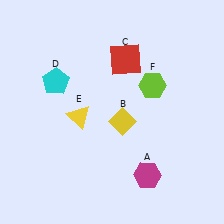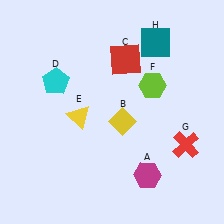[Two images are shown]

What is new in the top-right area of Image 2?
A teal square (H) was added in the top-right area of Image 2.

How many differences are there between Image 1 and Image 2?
There are 2 differences between the two images.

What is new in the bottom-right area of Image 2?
A red cross (G) was added in the bottom-right area of Image 2.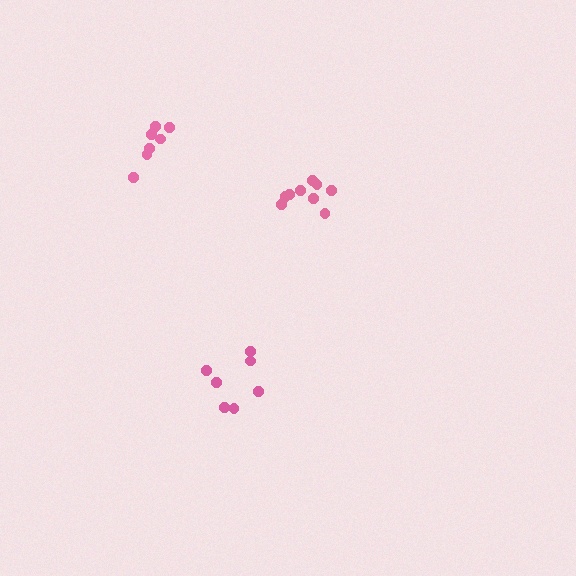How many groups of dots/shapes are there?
There are 3 groups.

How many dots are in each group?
Group 1: 9 dots, Group 2: 7 dots, Group 3: 7 dots (23 total).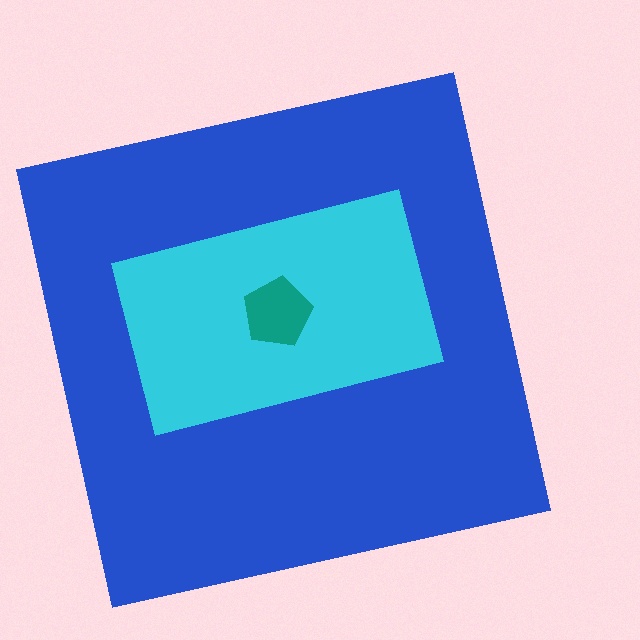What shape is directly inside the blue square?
The cyan rectangle.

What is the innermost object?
The teal pentagon.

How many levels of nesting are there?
3.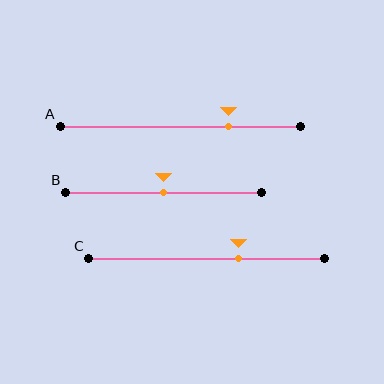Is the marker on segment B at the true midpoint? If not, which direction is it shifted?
Yes, the marker on segment B is at the true midpoint.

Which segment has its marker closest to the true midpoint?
Segment B has its marker closest to the true midpoint.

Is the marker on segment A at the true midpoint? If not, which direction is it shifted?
No, the marker on segment A is shifted to the right by about 20% of the segment length.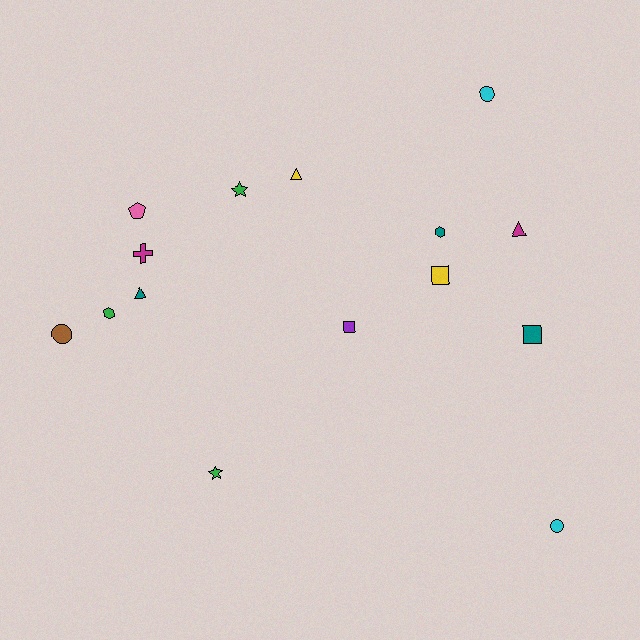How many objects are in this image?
There are 15 objects.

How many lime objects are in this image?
There are no lime objects.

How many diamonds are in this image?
There are no diamonds.